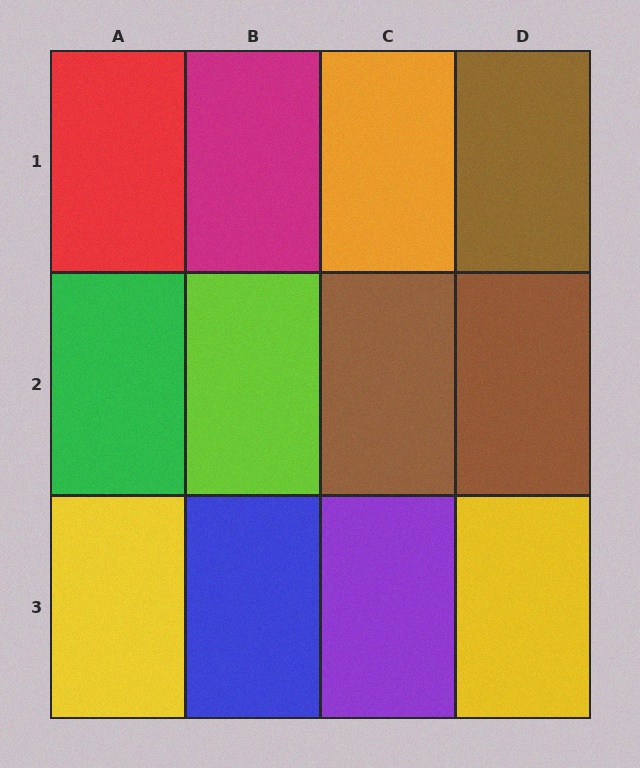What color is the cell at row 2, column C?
Brown.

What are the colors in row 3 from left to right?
Yellow, blue, purple, yellow.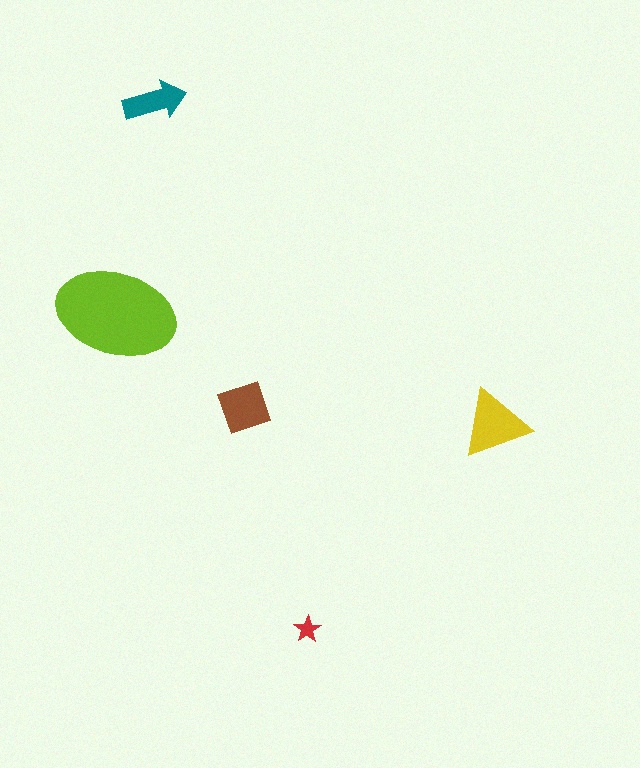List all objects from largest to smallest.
The lime ellipse, the yellow triangle, the brown square, the teal arrow, the red star.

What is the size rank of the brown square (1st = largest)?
3rd.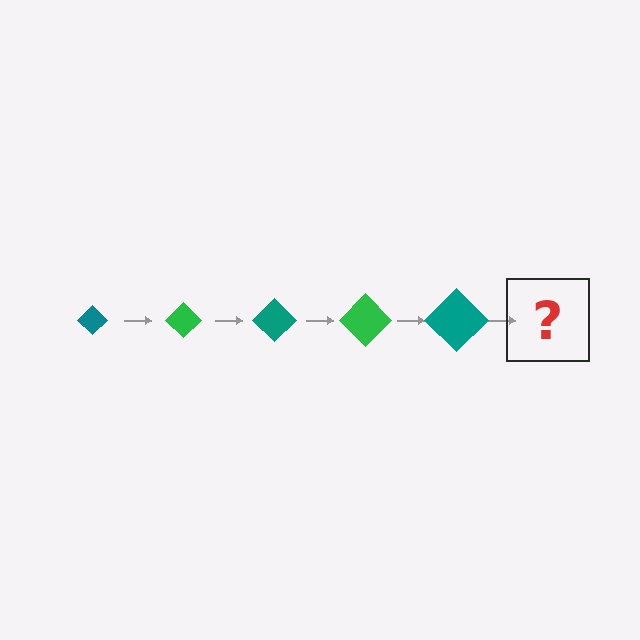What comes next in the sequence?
The next element should be a green diamond, larger than the previous one.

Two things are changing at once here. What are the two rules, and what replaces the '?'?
The two rules are that the diamond grows larger each step and the color cycles through teal and green. The '?' should be a green diamond, larger than the previous one.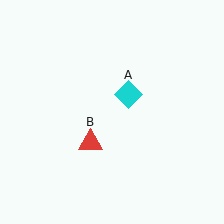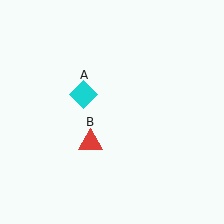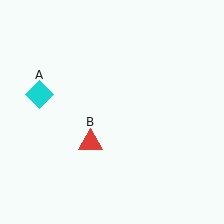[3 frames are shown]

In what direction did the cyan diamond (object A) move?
The cyan diamond (object A) moved left.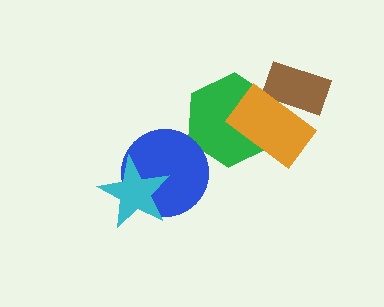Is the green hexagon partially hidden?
Yes, it is partially covered by another shape.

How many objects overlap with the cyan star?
1 object overlaps with the cyan star.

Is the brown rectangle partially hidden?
Yes, it is partially covered by another shape.